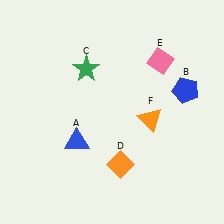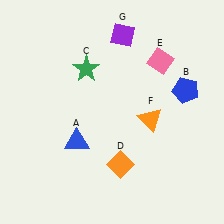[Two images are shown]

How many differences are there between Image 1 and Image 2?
There is 1 difference between the two images.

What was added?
A purple diamond (G) was added in Image 2.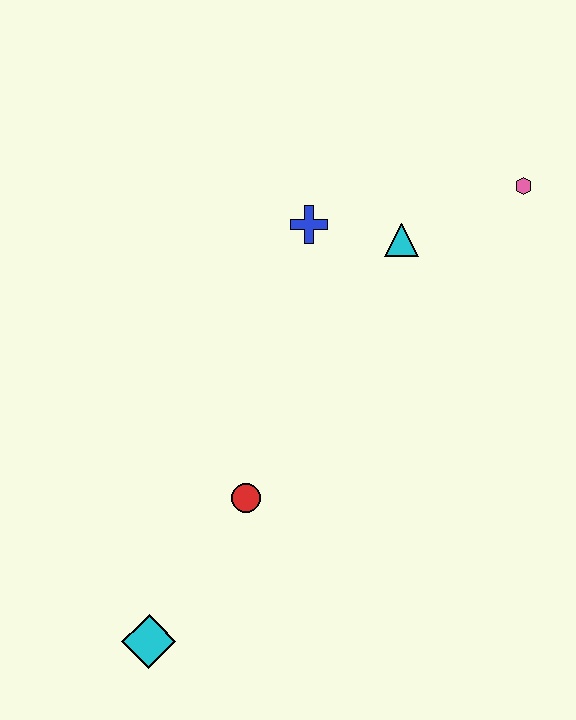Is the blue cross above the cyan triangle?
Yes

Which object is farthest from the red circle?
The pink hexagon is farthest from the red circle.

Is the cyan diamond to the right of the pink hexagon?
No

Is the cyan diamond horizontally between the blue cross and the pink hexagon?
No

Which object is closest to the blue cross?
The cyan triangle is closest to the blue cross.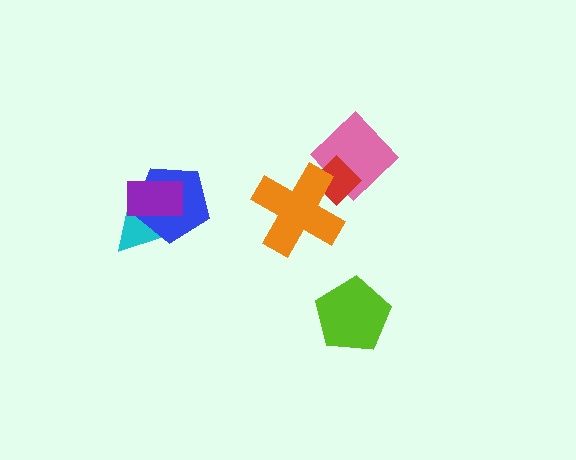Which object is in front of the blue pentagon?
The purple rectangle is in front of the blue pentagon.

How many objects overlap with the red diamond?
2 objects overlap with the red diamond.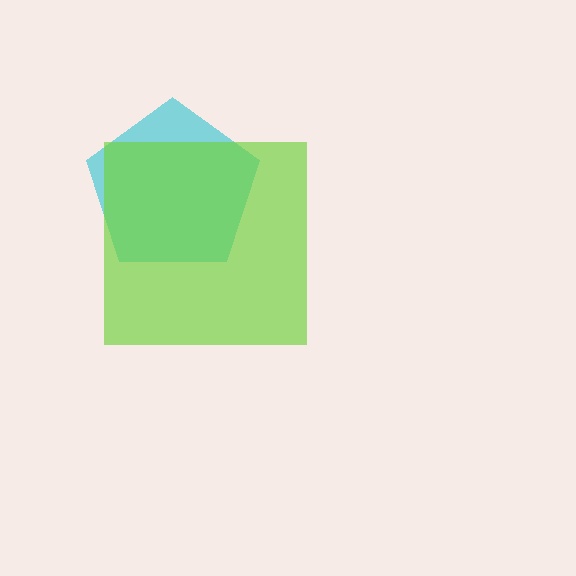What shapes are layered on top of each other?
The layered shapes are: a cyan pentagon, a lime square.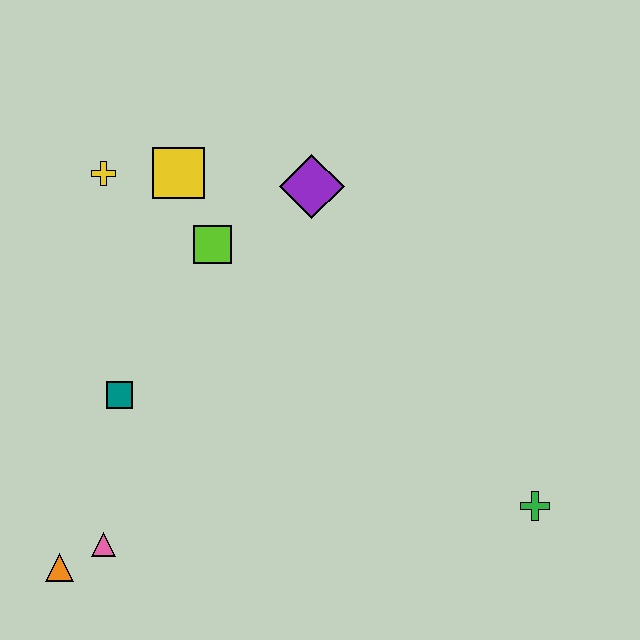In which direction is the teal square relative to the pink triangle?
The teal square is above the pink triangle.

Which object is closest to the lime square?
The yellow square is closest to the lime square.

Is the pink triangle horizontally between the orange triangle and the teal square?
Yes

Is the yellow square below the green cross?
No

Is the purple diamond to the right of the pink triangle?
Yes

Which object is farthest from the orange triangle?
The green cross is farthest from the orange triangle.